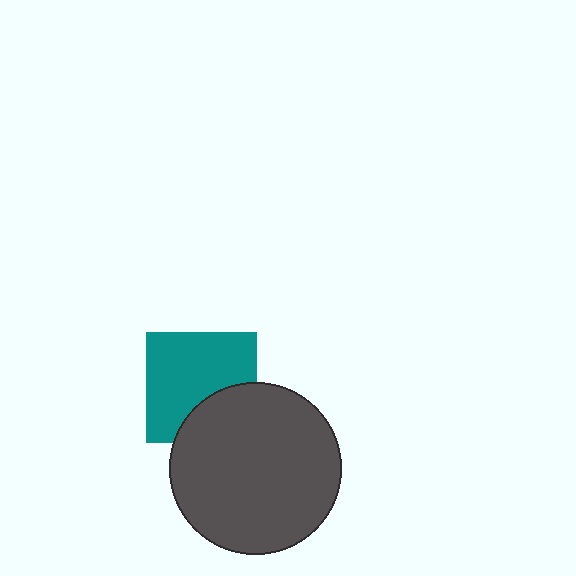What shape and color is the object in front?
The object in front is a dark gray circle.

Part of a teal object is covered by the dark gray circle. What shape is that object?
It is a square.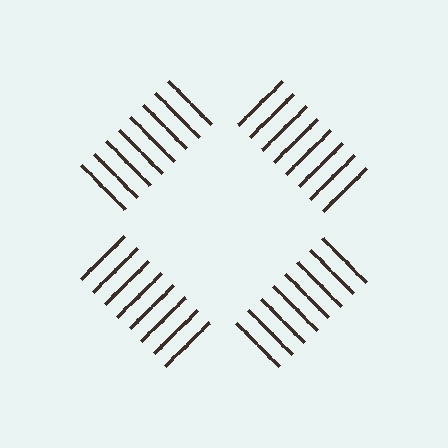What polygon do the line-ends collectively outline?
An illusory square — the line segments terminate on its edges but no continuous stroke is drawn.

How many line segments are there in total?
32 — 8 along each of the 4 edges.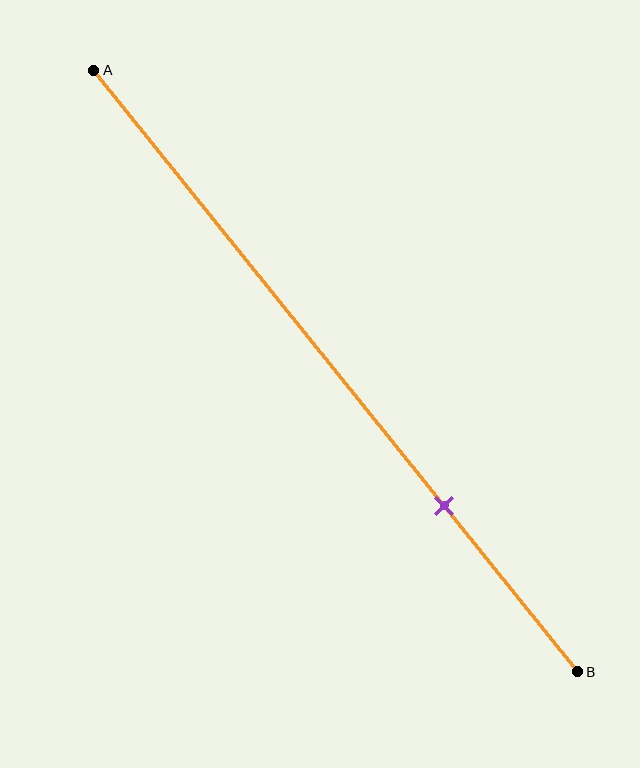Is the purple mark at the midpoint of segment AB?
No, the mark is at about 70% from A, not at the 50% midpoint.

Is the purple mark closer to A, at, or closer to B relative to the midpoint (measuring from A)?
The purple mark is closer to point B than the midpoint of segment AB.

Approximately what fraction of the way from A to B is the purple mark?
The purple mark is approximately 70% of the way from A to B.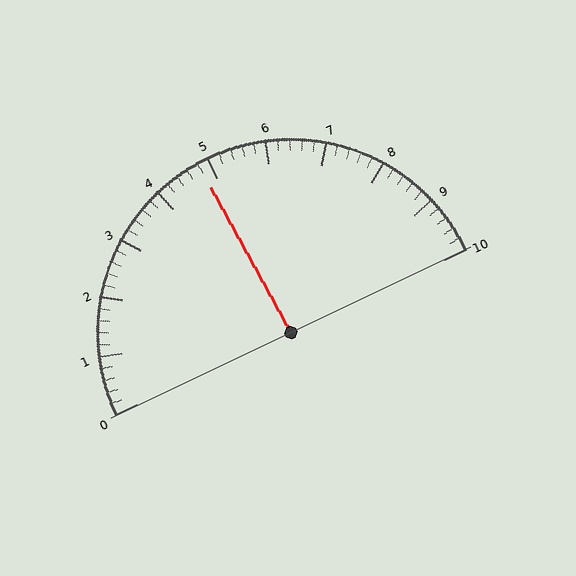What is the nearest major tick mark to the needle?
The nearest major tick mark is 5.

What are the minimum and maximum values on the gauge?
The gauge ranges from 0 to 10.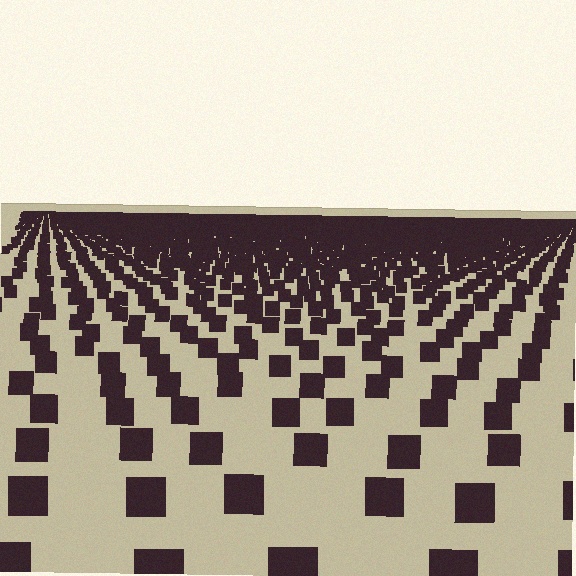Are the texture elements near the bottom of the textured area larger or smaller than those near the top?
Larger. Near the bottom, elements are closer to the viewer and appear at a bigger on-screen size.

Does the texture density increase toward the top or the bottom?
Density increases toward the top.